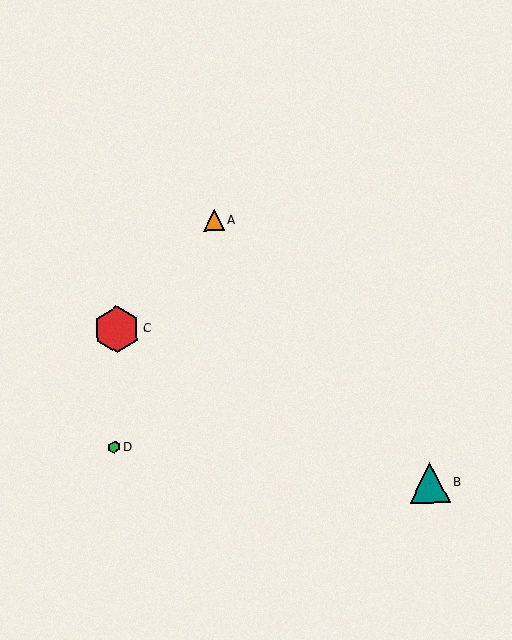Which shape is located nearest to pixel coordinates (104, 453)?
The green hexagon (labeled D) at (114, 447) is nearest to that location.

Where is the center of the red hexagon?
The center of the red hexagon is at (117, 330).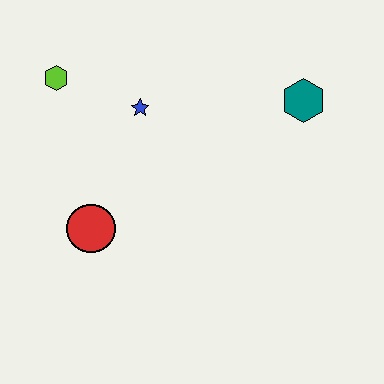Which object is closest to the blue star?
The lime hexagon is closest to the blue star.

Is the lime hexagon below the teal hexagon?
No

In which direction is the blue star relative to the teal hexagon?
The blue star is to the left of the teal hexagon.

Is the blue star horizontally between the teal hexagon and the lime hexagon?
Yes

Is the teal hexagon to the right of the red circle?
Yes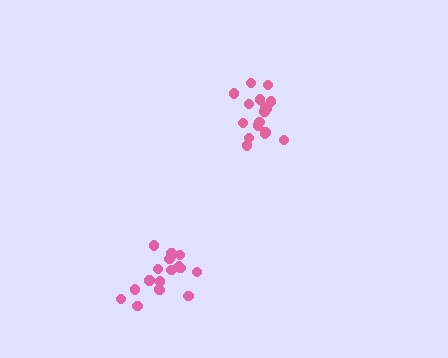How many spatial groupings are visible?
There are 2 spatial groupings.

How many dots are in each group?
Group 1: 17 dots, Group 2: 18 dots (35 total).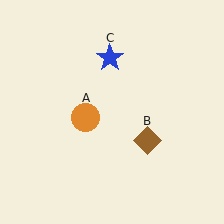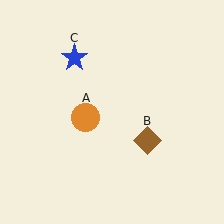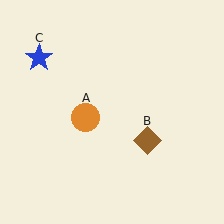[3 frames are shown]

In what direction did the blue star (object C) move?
The blue star (object C) moved left.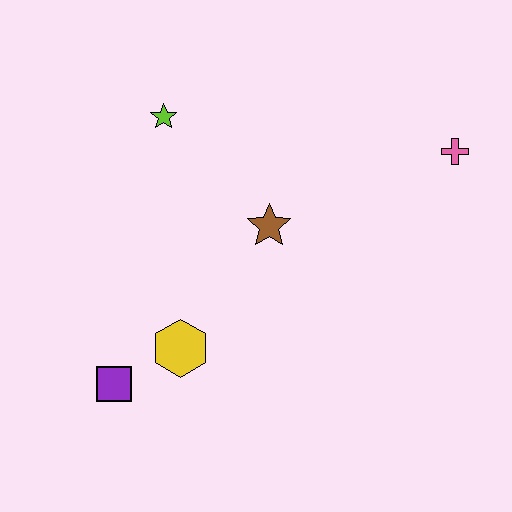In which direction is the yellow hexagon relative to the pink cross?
The yellow hexagon is to the left of the pink cross.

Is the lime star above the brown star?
Yes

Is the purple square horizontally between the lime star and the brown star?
No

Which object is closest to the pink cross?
The brown star is closest to the pink cross.